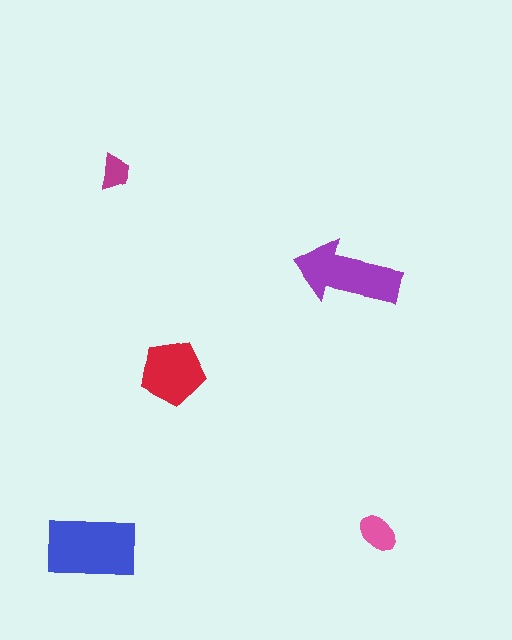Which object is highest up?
The magenta trapezoid is topmost.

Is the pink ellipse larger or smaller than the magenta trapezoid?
Larger.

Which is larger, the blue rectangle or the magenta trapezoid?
The blue rectangle.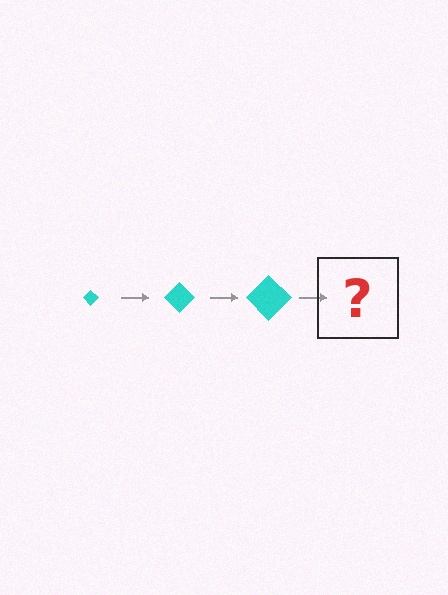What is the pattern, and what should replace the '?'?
The pattern is that the diamond gets progressively larger each step. The '?' should be a cyan diamond, larger than the previous one.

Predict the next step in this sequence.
The next step is a cyan diamond, larger than the previous one.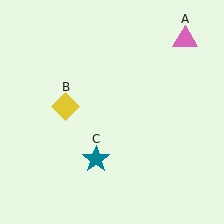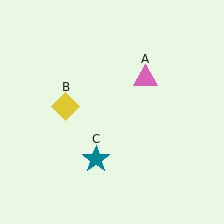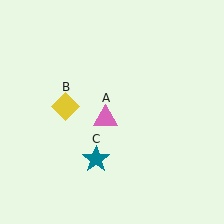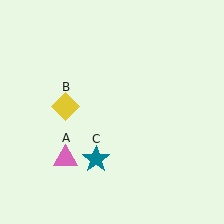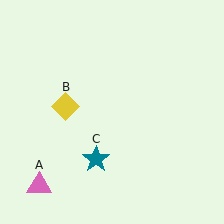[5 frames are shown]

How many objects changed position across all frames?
1 object changed position: pink triangle (object A).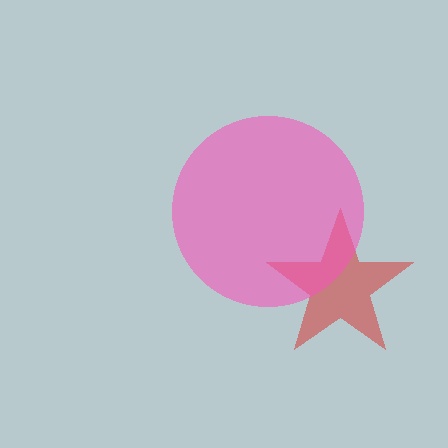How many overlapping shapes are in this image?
There are 2 overlapping shapes in the image.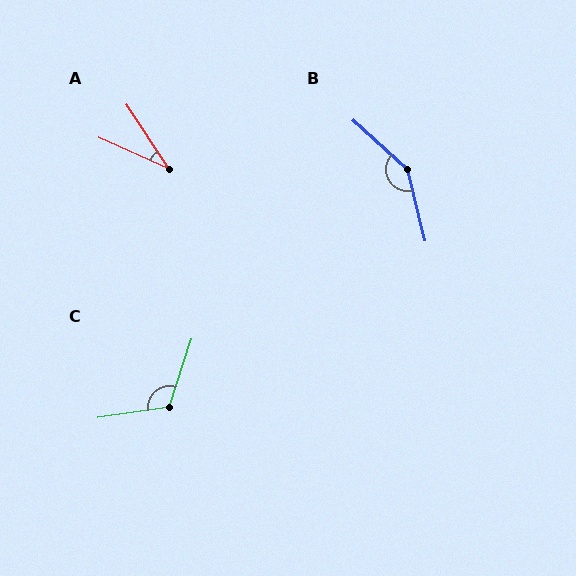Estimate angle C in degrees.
Approximately 116 degrees.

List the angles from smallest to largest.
A (33°), C (116°), B (145°).